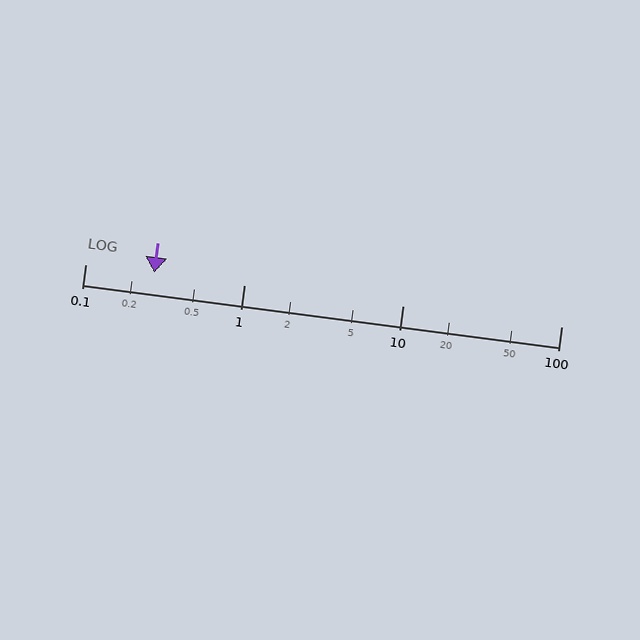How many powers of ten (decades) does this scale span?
The scale spans 3 decades, from 0.1 to 100.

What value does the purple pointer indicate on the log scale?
The pointer indicates approximately 0.27.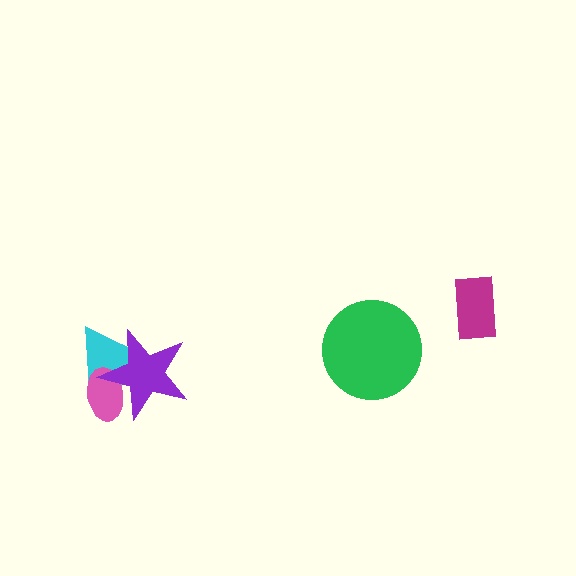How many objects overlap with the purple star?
2 objects overlap with the purple star.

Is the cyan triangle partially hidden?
Yes, it is partially covered by another shape.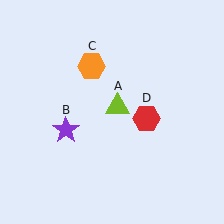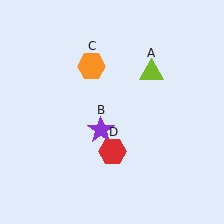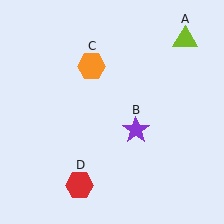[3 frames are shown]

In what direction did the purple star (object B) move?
The purple star (object B) moved right.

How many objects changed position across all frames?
3 objects changed position: lime triangle (object A), purple star (object B), red hexagon (object D).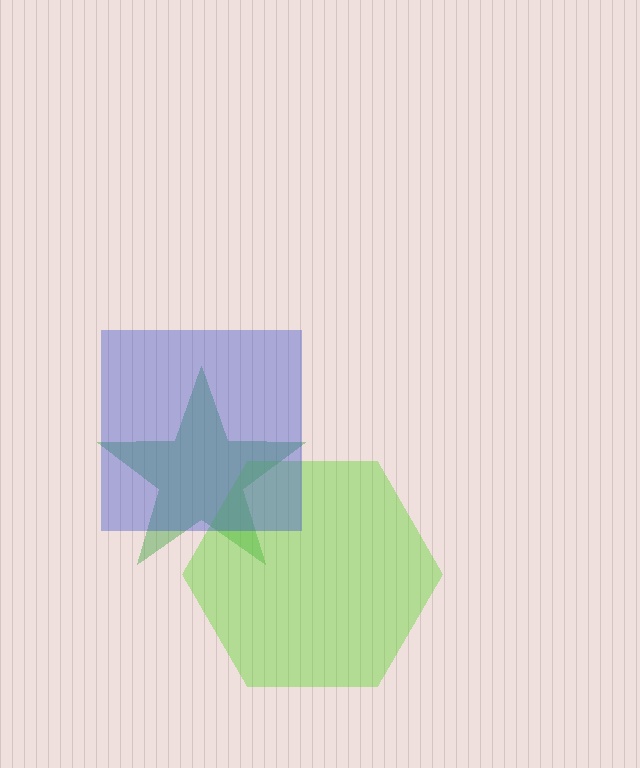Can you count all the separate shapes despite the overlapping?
Yes, there are 3 separate shapes.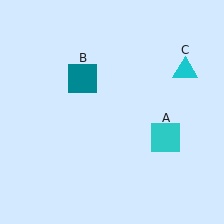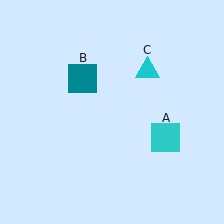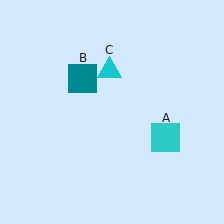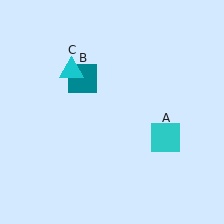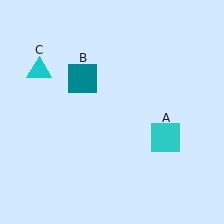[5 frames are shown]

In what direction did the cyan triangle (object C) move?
The cyan triangle (object C) moved left.